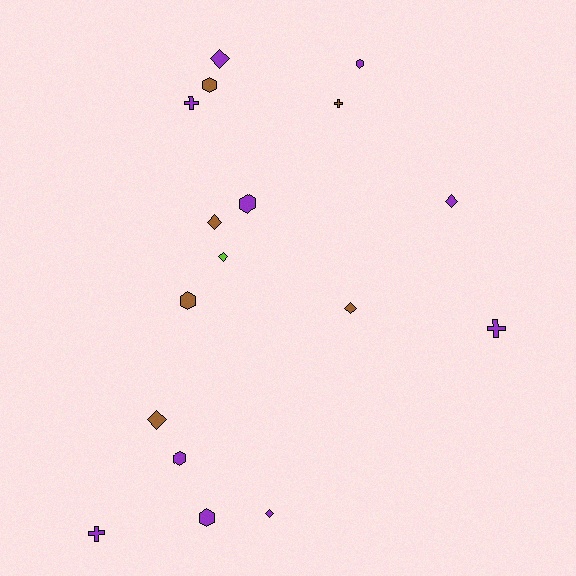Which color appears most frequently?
Purple, with 10 objects.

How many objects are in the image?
There are 17 objects.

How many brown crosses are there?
There is 1 brown cross.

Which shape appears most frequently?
Diamond, with 7 objects.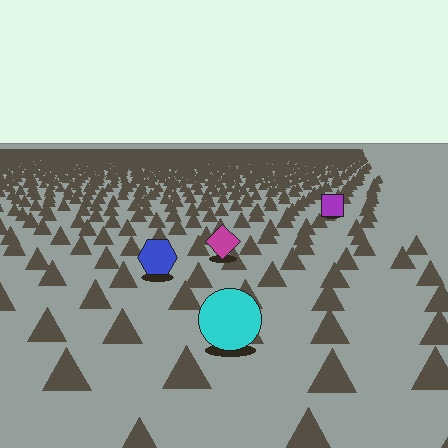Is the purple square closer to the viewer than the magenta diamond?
No. The magenta diamond is closer — you can tell from the texture gradient: the ground texture is coarser near it.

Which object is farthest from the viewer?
The purple square is farthest from the viewer. It appears smaller and the ground texture around it is denser.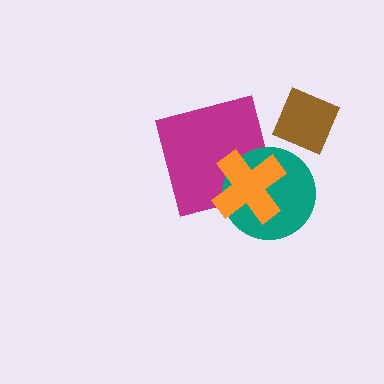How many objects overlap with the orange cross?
2 objects overlap with the orange cross.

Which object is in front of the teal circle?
The orange cross is in front of the teal circle.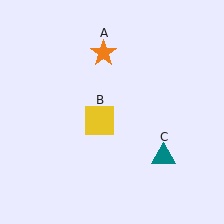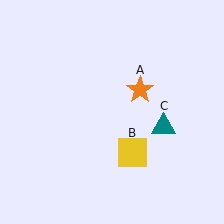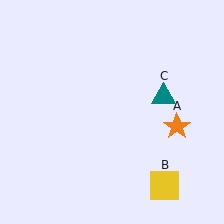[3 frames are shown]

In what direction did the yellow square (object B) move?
The yellow square (object B) moved down and to the right.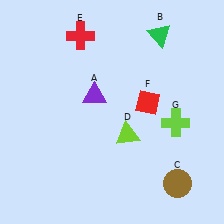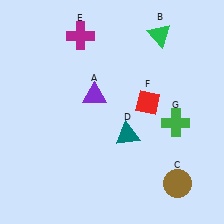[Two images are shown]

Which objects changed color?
D changed from lime to teal. E changed from red to magenta. G changed from lime to green.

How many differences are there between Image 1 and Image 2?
There are 3 differences between the two images.